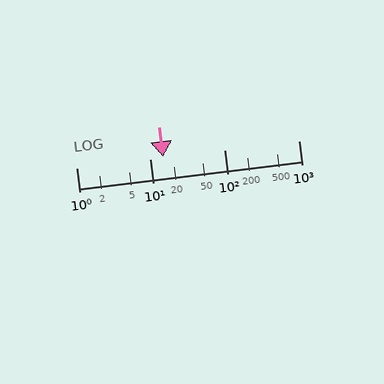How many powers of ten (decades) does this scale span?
The scale spans 3 decades, from 1 to 1000.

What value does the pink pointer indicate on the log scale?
The pointer indicates approximately 15.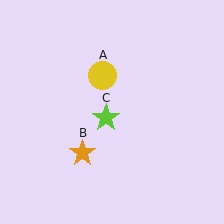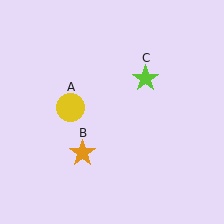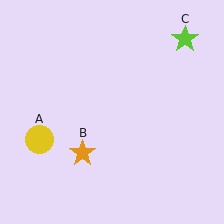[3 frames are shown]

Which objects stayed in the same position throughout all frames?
Orange star (object B) remained stationary.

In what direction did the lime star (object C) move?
The lime star (object C) moved up and to the right.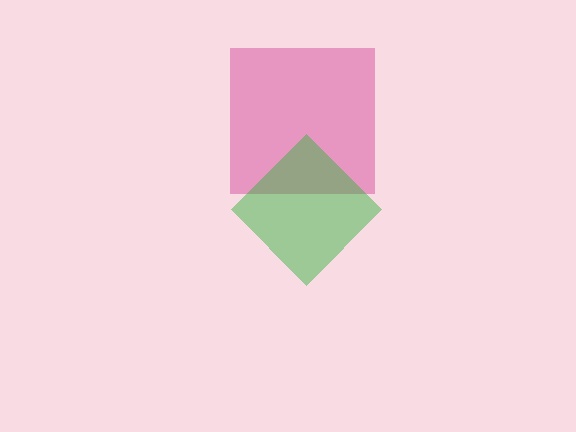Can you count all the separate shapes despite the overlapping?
Yes, there are 2 separate shapes.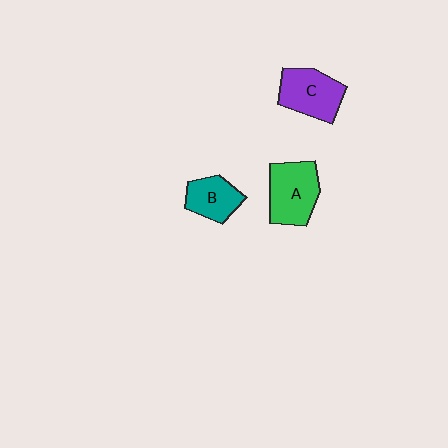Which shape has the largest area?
Shape A (green).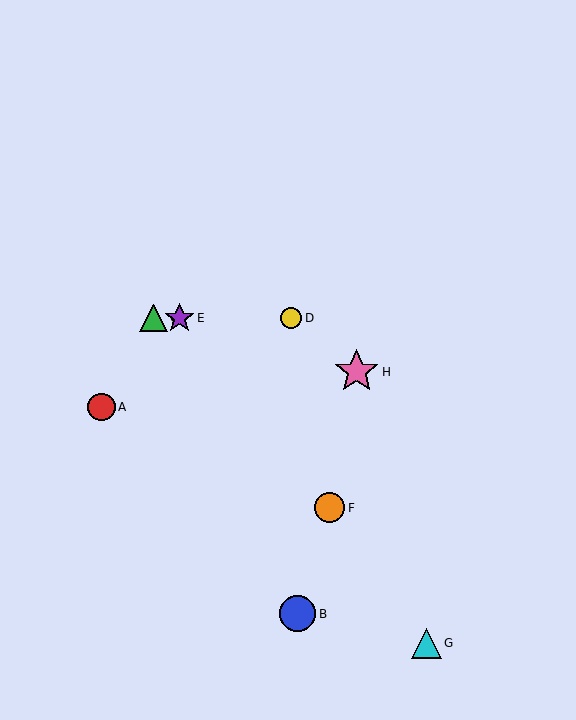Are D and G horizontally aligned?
No, D is at y≈318 and G is at y≈643.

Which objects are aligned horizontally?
Objects C, D, E are aligned horizontally.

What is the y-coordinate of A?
Object A is at y≈407.